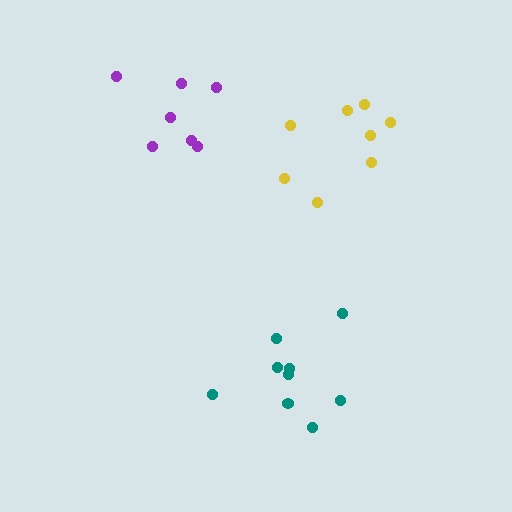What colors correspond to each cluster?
The clusters are colored: teal, yellow, purple.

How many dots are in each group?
Group 1: 9 dots, Group 2: 8 dots, Group 3: 7 dots (24 total).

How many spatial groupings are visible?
There are 3 spatial groupings.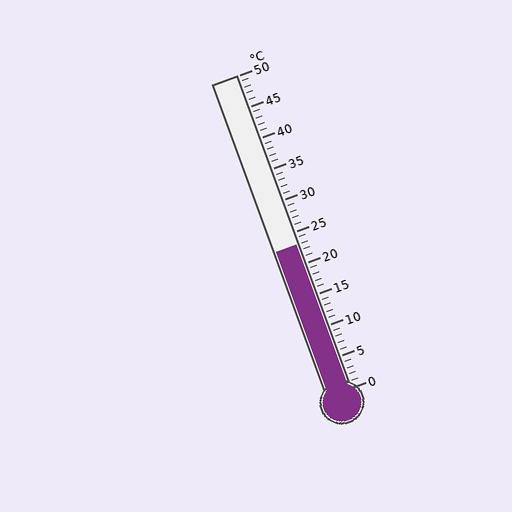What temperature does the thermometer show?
The thermometer shows approximately 23°C.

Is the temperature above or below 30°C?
The temperature is below 30°C.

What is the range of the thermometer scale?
The thermometer scale ranges from 0°C to 50°C.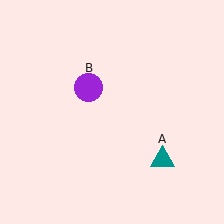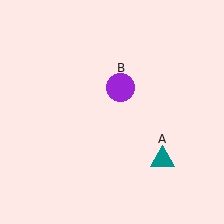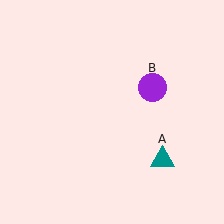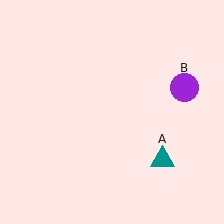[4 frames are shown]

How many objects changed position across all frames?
1 object changed position: purple circle (object B).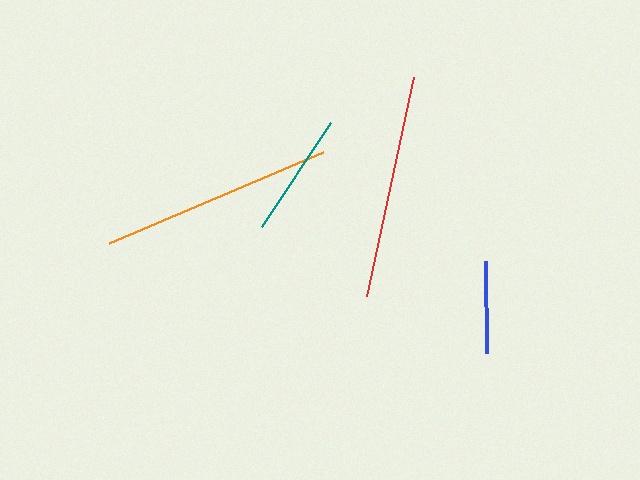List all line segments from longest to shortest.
From longest to shortest: orange, red, teal, blue.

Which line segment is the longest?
The orange line is the longest at approximately 232 pixels.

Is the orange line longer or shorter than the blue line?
The orange line is longer than the blue line.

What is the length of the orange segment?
The orange segment is approximately 232 pixels long.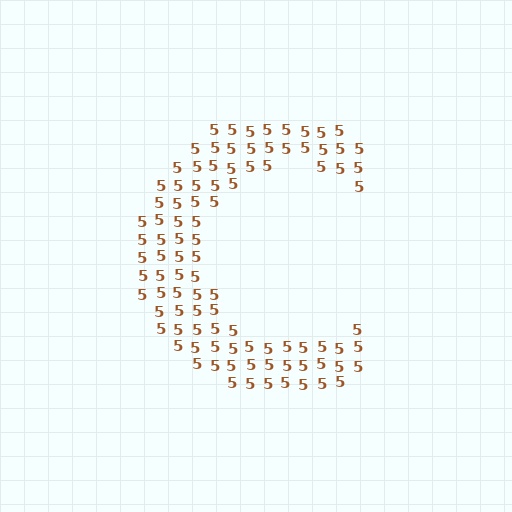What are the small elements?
The small elements are digit 5's.